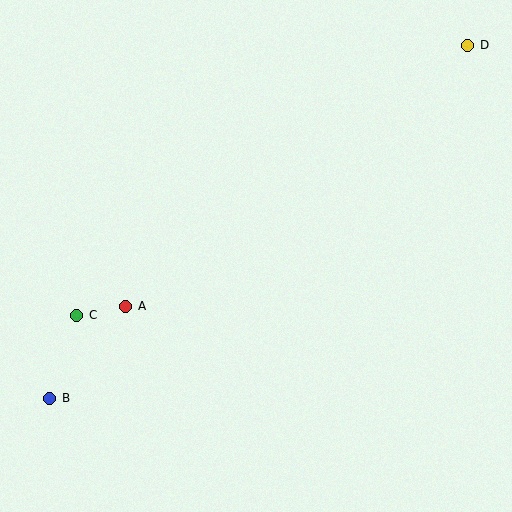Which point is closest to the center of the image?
Point A at (126, 306) is closest to the center.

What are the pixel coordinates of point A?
Point A is at (126, 306).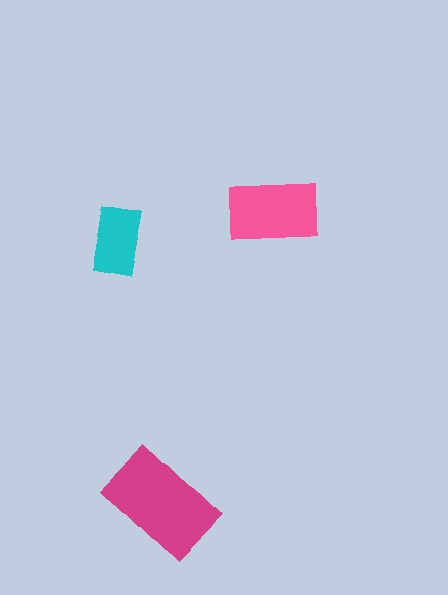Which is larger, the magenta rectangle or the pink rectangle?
The magenta one.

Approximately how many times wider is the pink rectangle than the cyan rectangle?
About 1.5 times wider.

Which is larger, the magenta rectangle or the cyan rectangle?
The magenta one.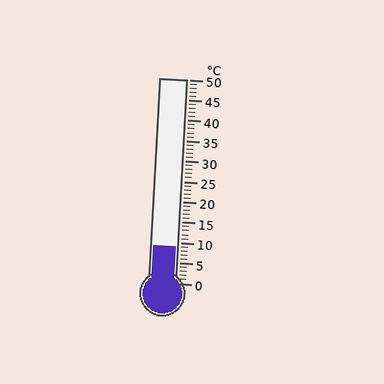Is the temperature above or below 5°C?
The temperature is above 5°C.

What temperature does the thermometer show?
The thermometer shows approximately 9°C.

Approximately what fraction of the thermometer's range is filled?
The thermometer is filled to approximately 20% of its range.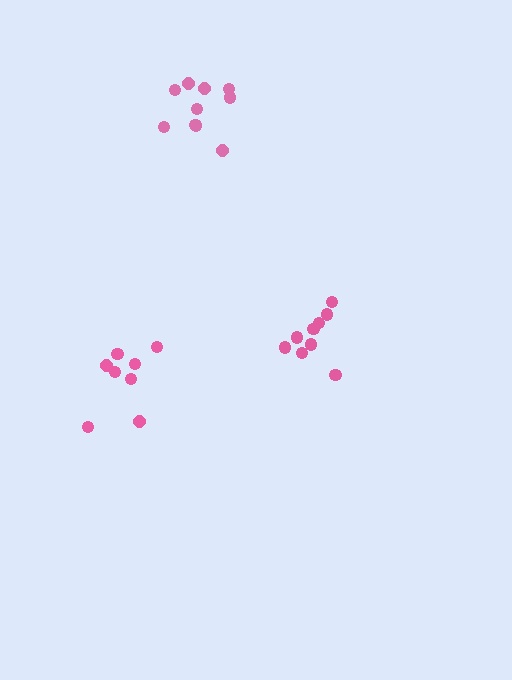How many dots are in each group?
Group 1: 10 dots, Group 2: 9 dots, Group 3: 8 dots (27 total).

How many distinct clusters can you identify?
There are 3 distinct clusters.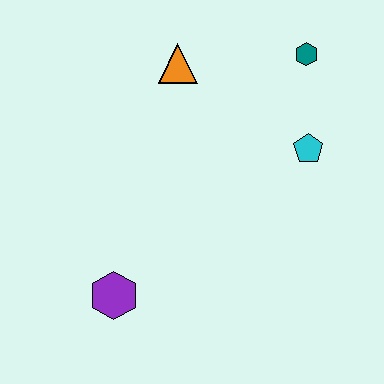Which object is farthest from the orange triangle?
The purple hexagon is farthest from the orange triangle.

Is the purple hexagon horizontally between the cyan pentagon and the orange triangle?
No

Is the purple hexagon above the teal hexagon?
No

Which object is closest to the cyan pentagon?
The teal hexagon is closest to the cyan pentagon.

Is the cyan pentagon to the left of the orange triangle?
No